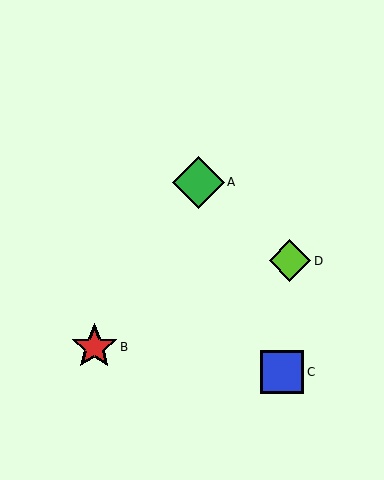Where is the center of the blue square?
The center of the blue square is at (282, 372).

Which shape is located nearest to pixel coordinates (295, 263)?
The lime diamond (labeled D) at (290, 261) is nearest to that location.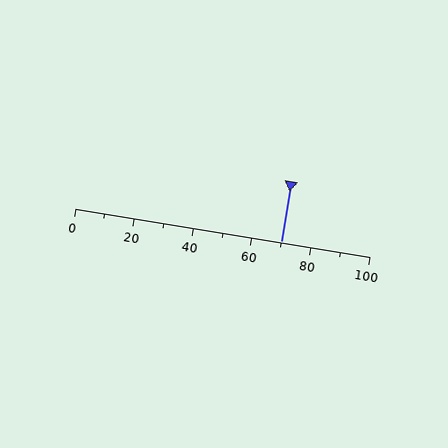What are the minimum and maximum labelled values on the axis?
The axis runs from 0 to 100.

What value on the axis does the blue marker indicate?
The marker indicates approximately 70.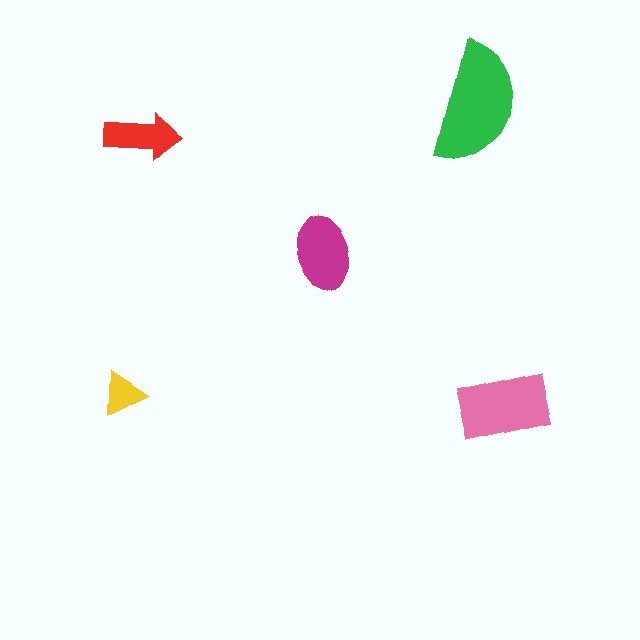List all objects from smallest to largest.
The yellow triangle, the red arrow, the magenta ellipse, the pink rectangle, the green semicircle.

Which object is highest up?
The green semicircle is topmost.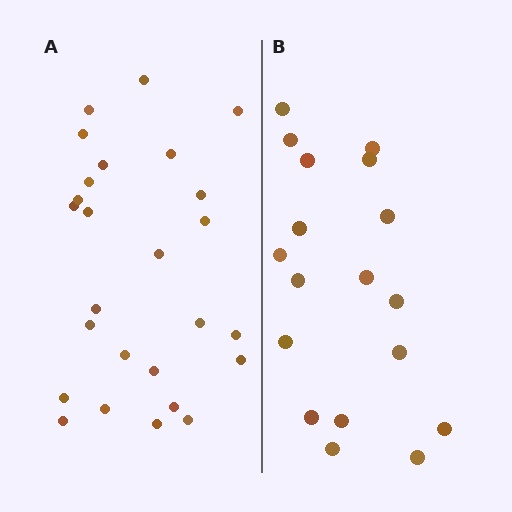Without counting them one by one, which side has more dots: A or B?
Region A (the left region) has more dots.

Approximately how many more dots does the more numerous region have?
Region A has roughly 8 or so more dots than region B.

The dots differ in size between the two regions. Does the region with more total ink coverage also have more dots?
No. Region B has more total ink coverage because its dots are larger, but region A actually contains more individual dots. Total area can be misleading — the number of items is what matters here.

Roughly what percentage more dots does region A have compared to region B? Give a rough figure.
About 45% more.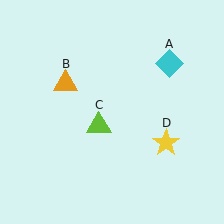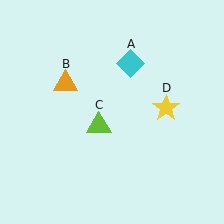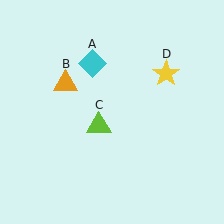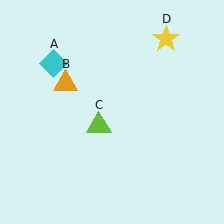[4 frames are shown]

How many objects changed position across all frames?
2 objects changed position: cyan diamond (object A), yellow star (object D).